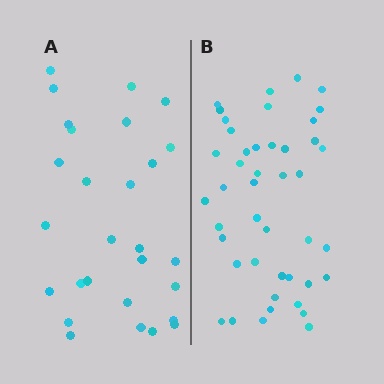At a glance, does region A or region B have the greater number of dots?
Region B (the right region) has more dots.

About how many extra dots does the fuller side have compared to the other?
Region B has approximately 15 more dots than region A.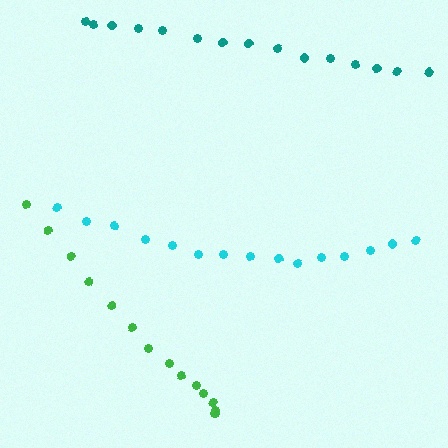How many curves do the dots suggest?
There are 3 distinct paths.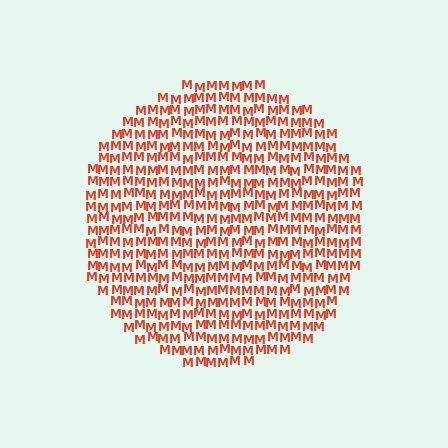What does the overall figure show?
The overall figure shows a circle.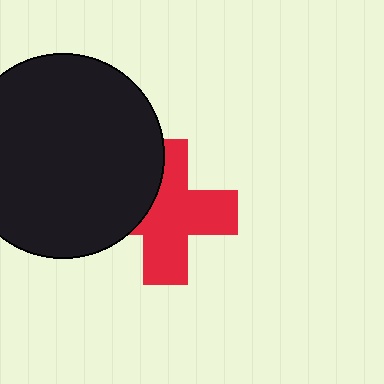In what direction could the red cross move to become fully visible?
The red cross could move right. That would shift it out from behind the black circle entirely.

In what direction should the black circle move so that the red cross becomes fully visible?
The black circle should move left. That is the shortest direction to clear the overlap and leave the red cross fully visible.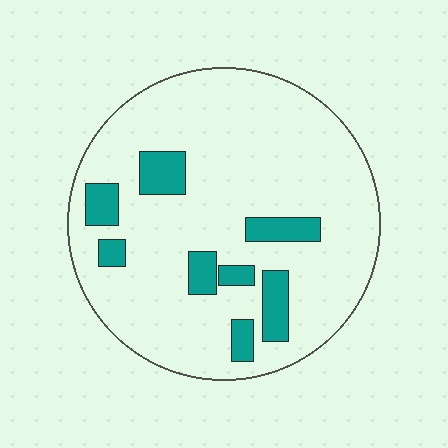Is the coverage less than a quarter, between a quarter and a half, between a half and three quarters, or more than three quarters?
Less than a quarter.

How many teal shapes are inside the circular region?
8.